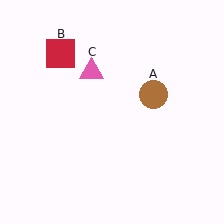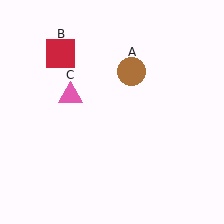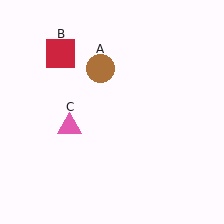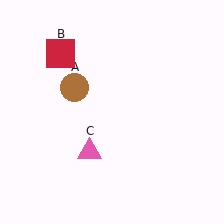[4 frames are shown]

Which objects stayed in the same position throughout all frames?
Red square (object B) remained stationary.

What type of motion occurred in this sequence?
The brown circle (object A), pink triangle (object C) rotated counterclockwise around the center of the scene.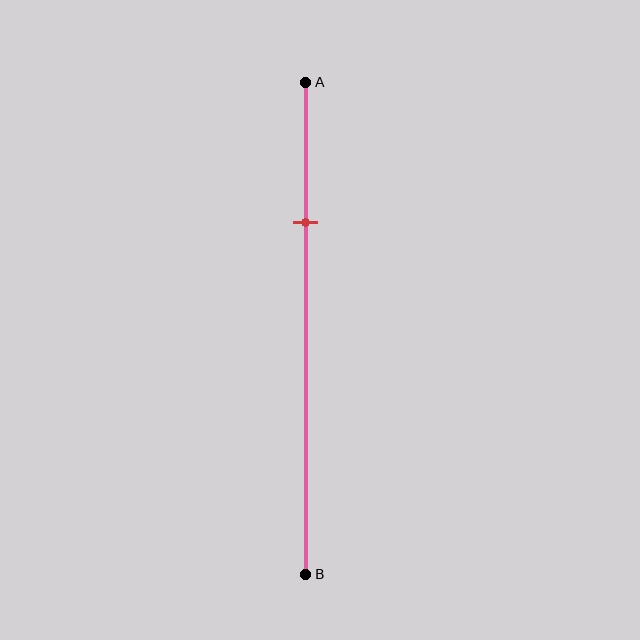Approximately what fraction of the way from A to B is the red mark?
The red mark is approximately 30% of the way from A to B.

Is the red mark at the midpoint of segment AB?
No, the mark is at about 30% from A, not at the 50% midpoint.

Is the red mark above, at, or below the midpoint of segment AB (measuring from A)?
The red mark is above the midpoint of segment AB.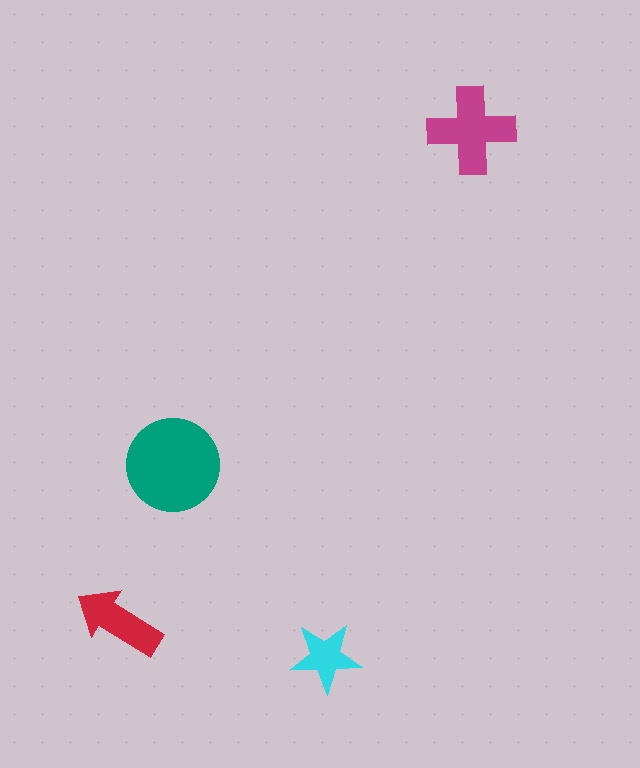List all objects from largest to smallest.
The teal circle, the magenta cross, the red arrow, the cyan star.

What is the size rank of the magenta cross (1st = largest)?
2nd.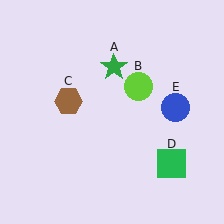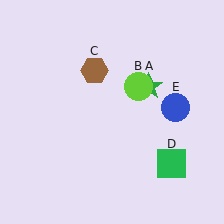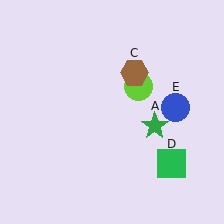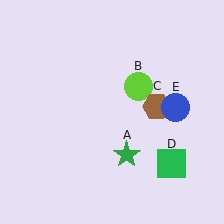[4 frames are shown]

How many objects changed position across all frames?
2 objects changed position: green star (object A), brown hexagon (object C).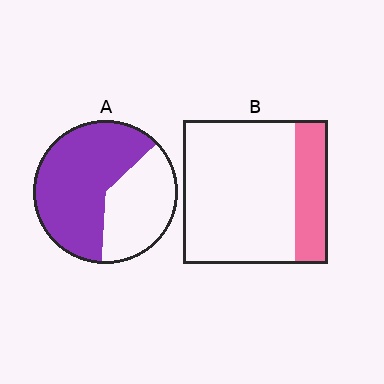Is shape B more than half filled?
No.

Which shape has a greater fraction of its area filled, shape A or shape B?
Shape A.